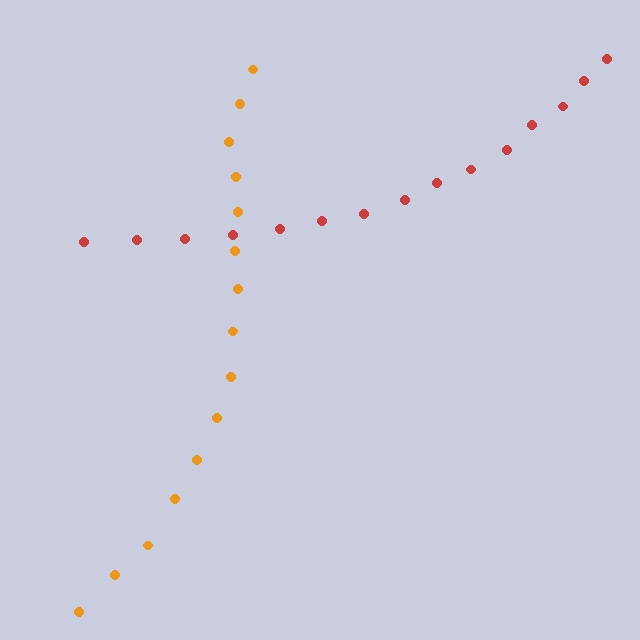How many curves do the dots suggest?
There are 2 distinct paths.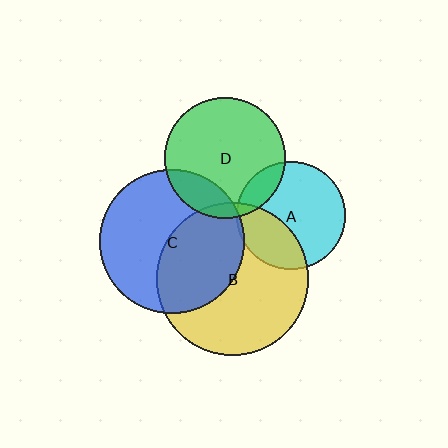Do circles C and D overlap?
Yes.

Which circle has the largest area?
Circle B (yellow).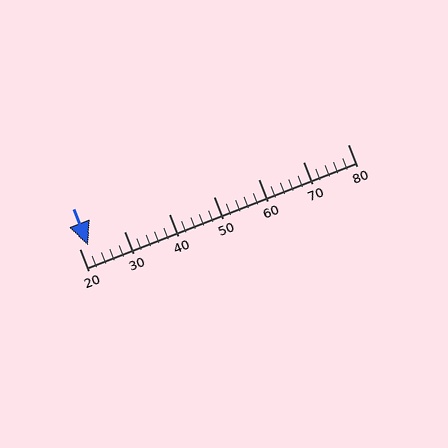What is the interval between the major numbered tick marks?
The major tick marks are spaced 10 units apart.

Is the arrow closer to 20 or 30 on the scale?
The arrow is closer to 20.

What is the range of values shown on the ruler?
The ruler shows values from 20 to 80.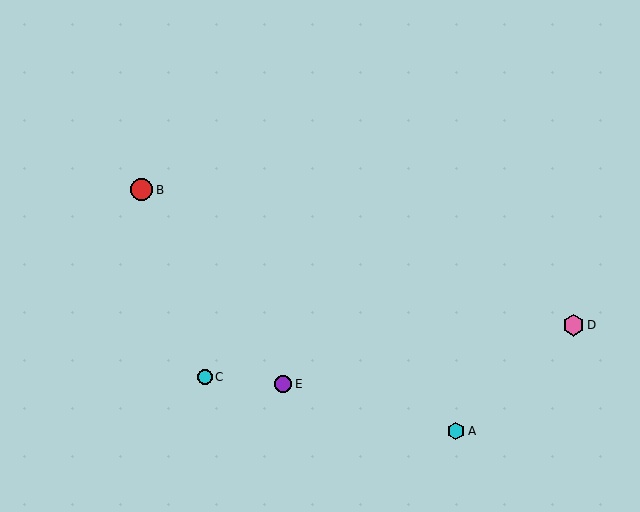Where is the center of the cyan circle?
The center of the cyan circle is at (205, 377).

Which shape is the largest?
The red circle (labeled B) is the largest.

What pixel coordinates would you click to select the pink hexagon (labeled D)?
Click at (573, 325) to select the pink hexagon D.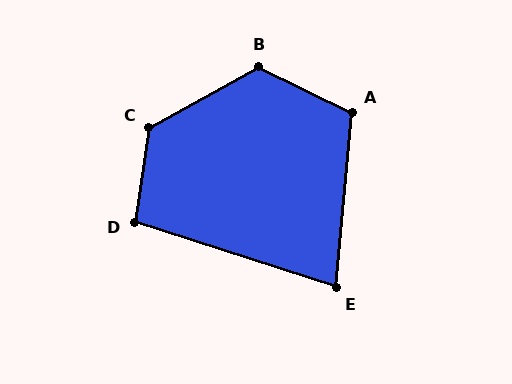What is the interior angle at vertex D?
Approximately 99 degrees (obtuse).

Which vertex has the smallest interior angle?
E, at approximately 77 degrees.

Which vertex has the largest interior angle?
C, at approximately 127 degrees.